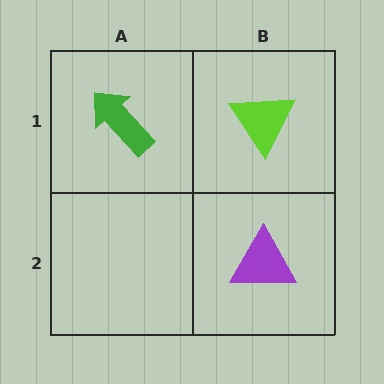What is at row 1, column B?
A lime triangle.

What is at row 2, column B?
A purple triangle.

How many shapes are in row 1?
2 shapes.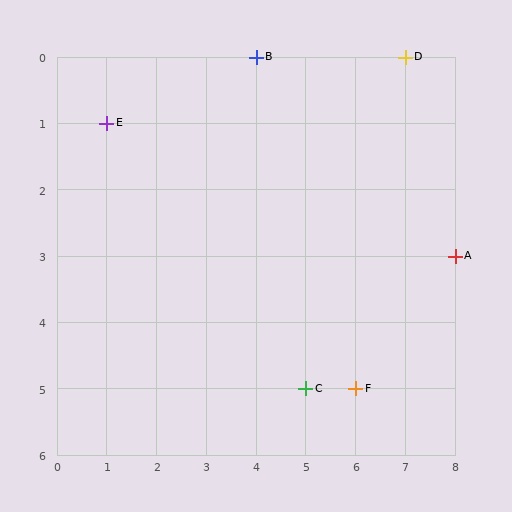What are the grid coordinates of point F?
Point F is at grid coordinates (6, 5).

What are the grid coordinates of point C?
Point C is at grid coordinates (5, 5).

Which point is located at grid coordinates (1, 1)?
Point E is at (1, 1).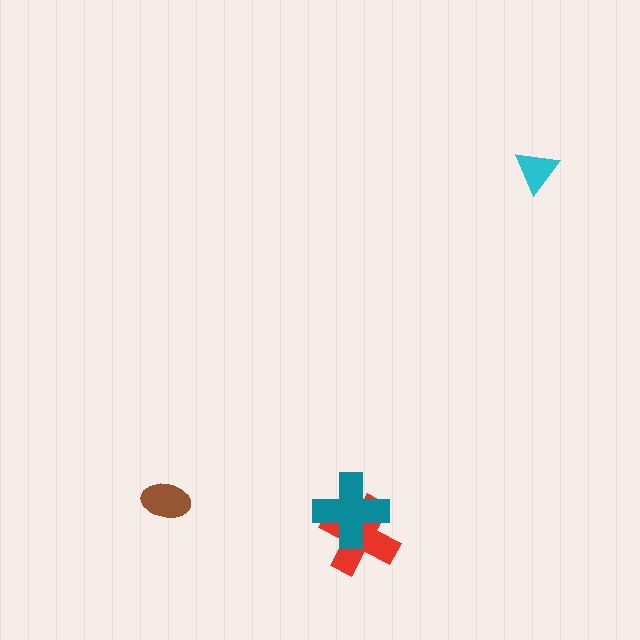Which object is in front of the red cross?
The teal cross is in front of the red cross.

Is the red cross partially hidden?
Yes, it is partially covered by another shape.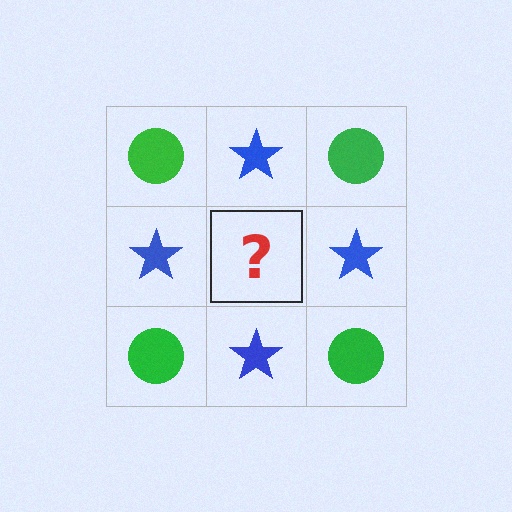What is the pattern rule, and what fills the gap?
The rule is that it alternates green circle and blue star in a checkerboard pattern. The gap should be filled with a green circle.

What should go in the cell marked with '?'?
The missing cell should contain a green circle.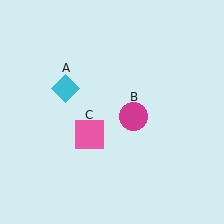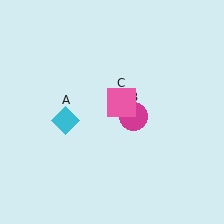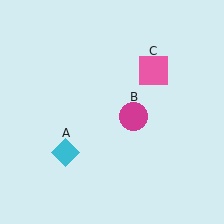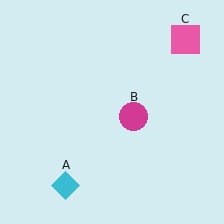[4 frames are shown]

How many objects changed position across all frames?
2 objects changed position: cyan diamond (object A), pink square (object C).